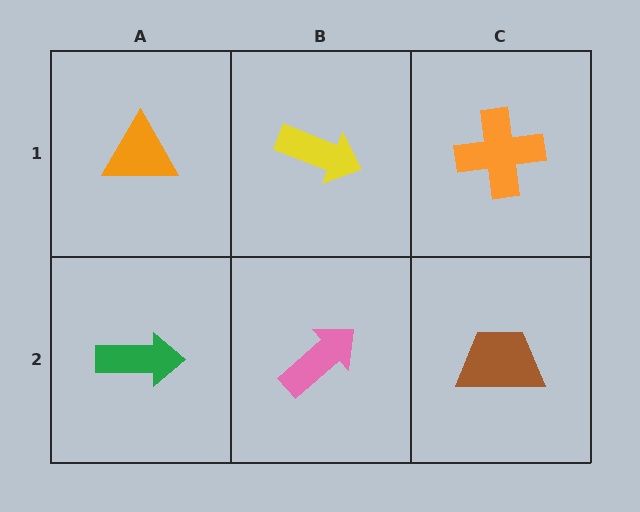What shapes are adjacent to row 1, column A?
A green arrow (row 2, column A), a yellow arrow (row 1, column B).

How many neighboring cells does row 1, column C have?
2.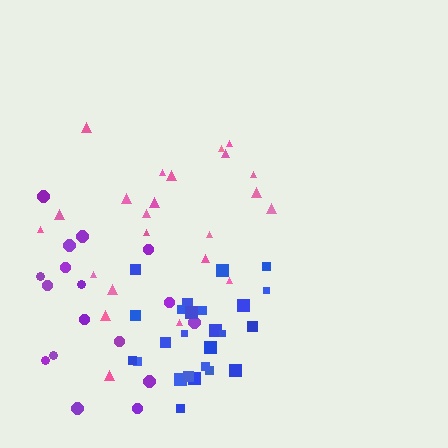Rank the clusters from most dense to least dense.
blue, purple, pink.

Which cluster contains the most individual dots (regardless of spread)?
Blue (26).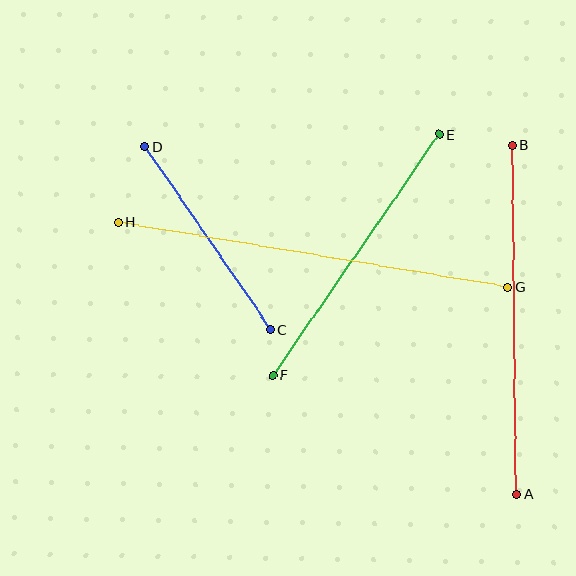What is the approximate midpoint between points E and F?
The midpoint is at approximately (356, 255) pixels.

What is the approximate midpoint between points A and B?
The midpoint is at approximately (514, 320) pixels.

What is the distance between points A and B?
The distance is approximately 349 pixels.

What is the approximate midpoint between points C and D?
The midpoint is at approximately (208, 238) pixels.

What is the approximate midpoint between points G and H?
The midpoint is at approximately (313, 255) pixels.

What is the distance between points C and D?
The distance is approximately 222 pixels.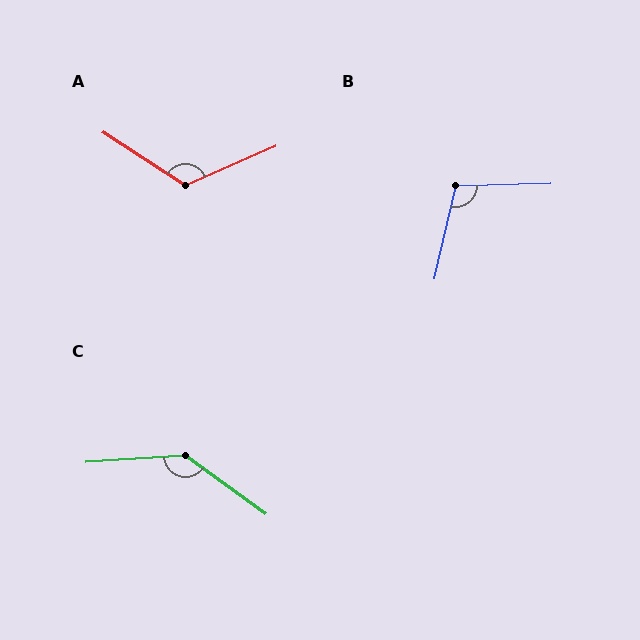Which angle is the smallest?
B, at approximately 104 degrees.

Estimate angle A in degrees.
Approximately 123 degrees.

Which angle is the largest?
C, at approximately 140 degrees.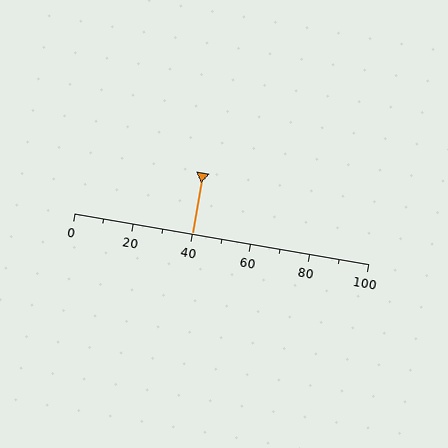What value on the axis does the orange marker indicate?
The marker indicates approximately 40.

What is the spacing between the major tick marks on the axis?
The major ticks are spaced 20 apart.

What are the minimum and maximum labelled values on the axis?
The axis runs from 0 to 100.